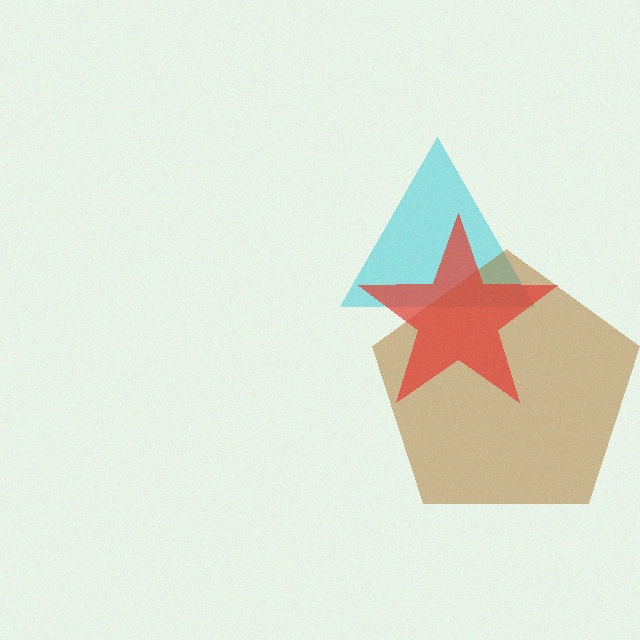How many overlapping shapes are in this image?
There are 3 overlapping shapes in the image.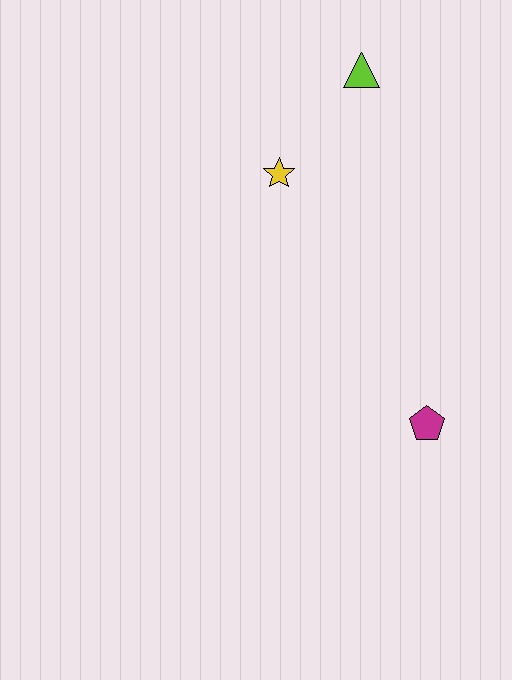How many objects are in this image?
There are 3 objects.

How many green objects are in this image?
There are no green objects.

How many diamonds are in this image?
There are no diamonds.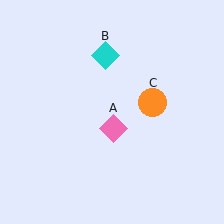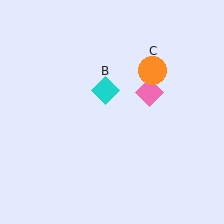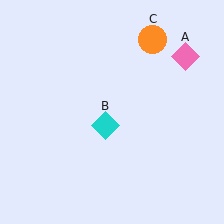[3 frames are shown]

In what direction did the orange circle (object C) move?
The orange circle (object C) moved up.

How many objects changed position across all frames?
3 objects changed position: pink diamond (object A), cyan diamond (object B), orange circle (object C).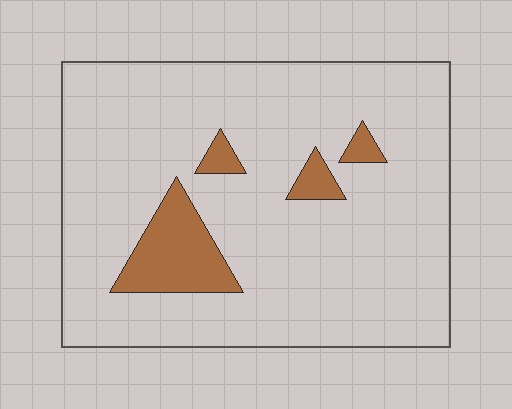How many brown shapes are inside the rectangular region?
4.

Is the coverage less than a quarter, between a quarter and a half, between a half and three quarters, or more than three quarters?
Less than a quarter.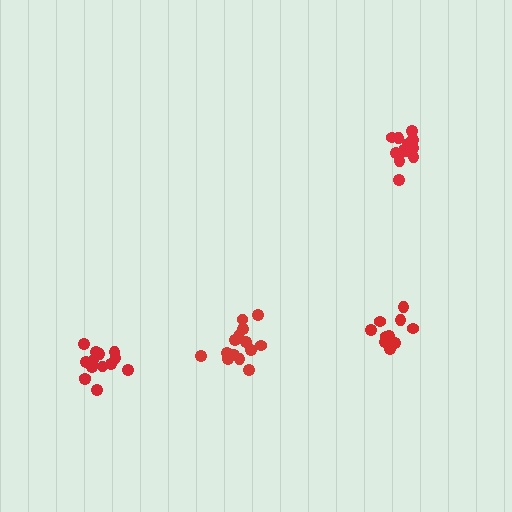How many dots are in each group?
Group 1: 13 dots, Group 2: 14 dots, Group 3: 10 dots, Group 4: 14 dots (51 total).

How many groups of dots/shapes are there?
There are 4 groups.